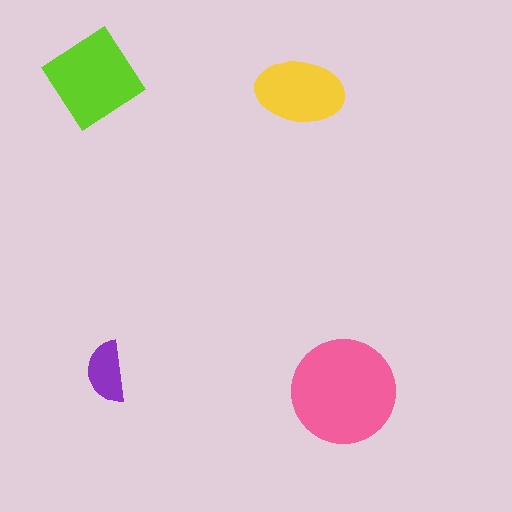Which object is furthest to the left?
The lime diamond is leftmost.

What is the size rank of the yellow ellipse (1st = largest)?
3rd.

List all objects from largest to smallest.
The pink circle, the lime diamond, the yellow ellipse, the purple semicircle.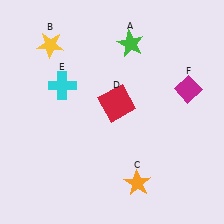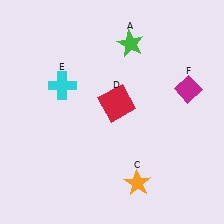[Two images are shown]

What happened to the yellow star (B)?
The yellow star (B) was removed in Image 2. It was in the top-left area of Image 1.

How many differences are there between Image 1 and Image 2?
There is 1 difference between the two images.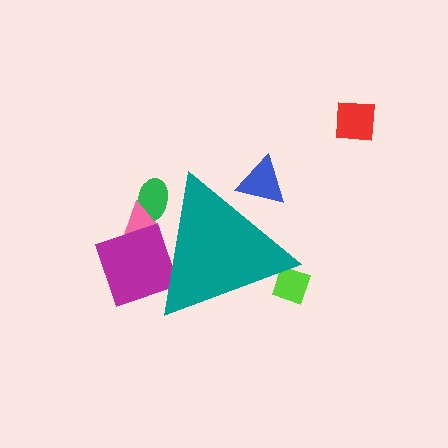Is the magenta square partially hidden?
Yes, the magenta square is partially hidden behind the teal triangle.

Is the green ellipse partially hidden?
Yes, the green ellipse is partially hidden behind the teal triangle.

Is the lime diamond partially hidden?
Yes, the lime diamond is partially hidden behind the teal triangle.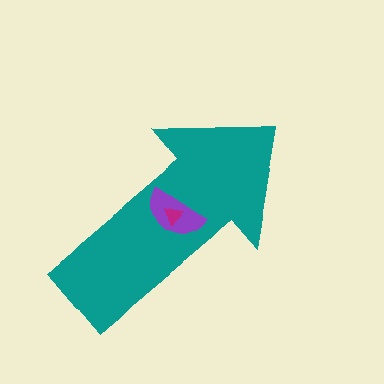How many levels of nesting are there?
3.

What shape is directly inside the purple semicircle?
The magenta triangle.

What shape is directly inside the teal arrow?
The purple semicircle.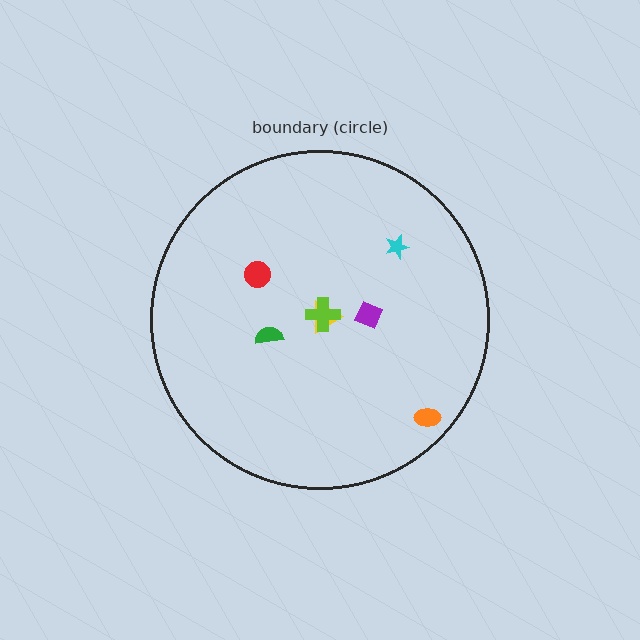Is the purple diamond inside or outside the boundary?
Inside.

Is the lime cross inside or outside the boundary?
Inside.